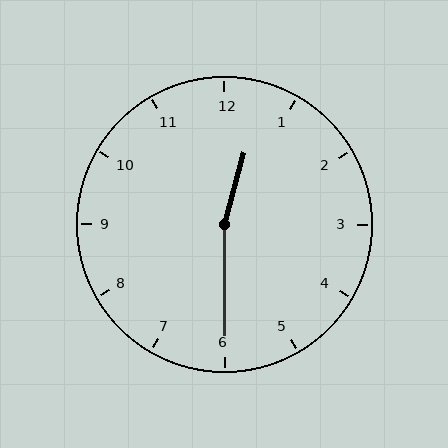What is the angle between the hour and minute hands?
Approximately 165 degrees.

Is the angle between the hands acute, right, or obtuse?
It is obtuse.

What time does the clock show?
12:30.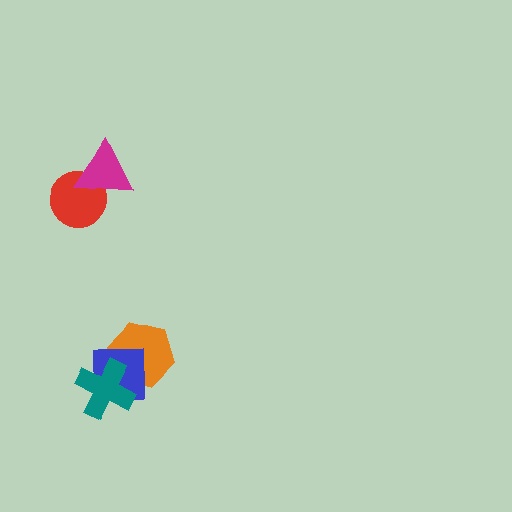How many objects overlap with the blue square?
2 objects overlap with the blue square.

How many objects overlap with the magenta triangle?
1 object overlaps with the magenta triangle.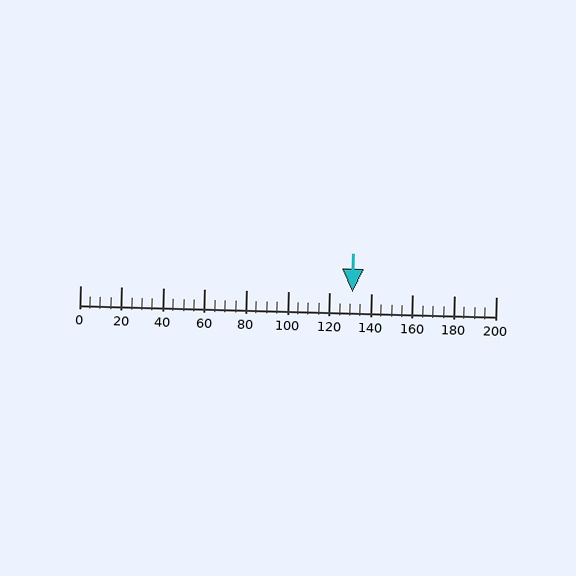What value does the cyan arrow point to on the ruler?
The cyan arrow points to approximately 131.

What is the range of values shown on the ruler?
The ruler shows values from 0 to 200.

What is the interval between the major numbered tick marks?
The major tick marks are spaced 20 units apart.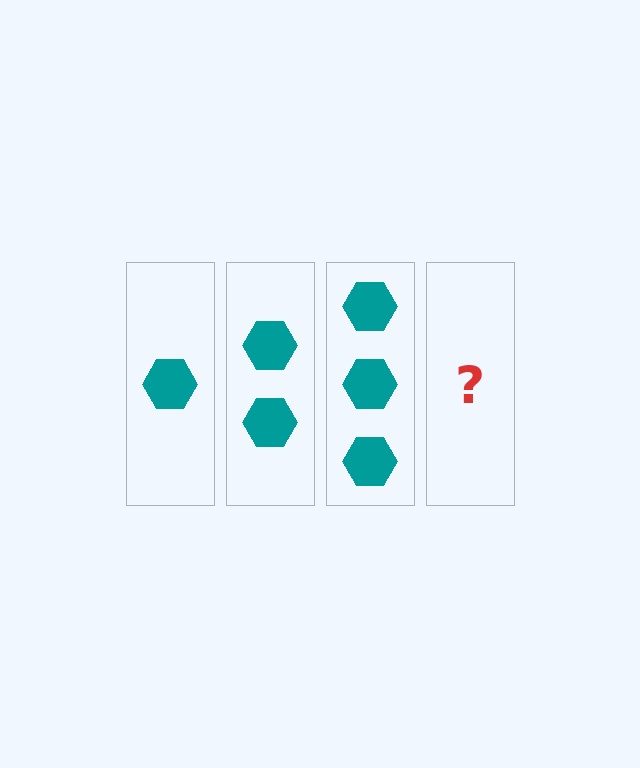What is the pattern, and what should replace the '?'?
The pattern is that each step adds one more hexagon. The '?' should be 4 hexagons.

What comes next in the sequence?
The next element should be 4 hexagons.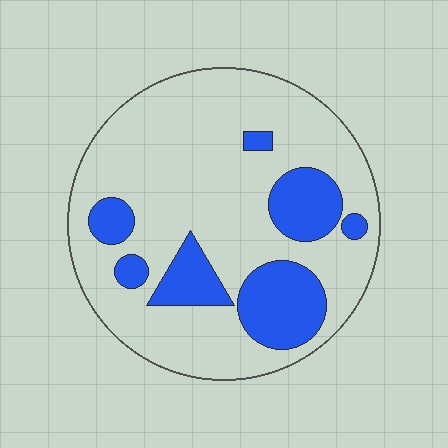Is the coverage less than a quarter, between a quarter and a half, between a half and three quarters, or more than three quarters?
Less than a quarter.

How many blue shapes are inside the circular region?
7.